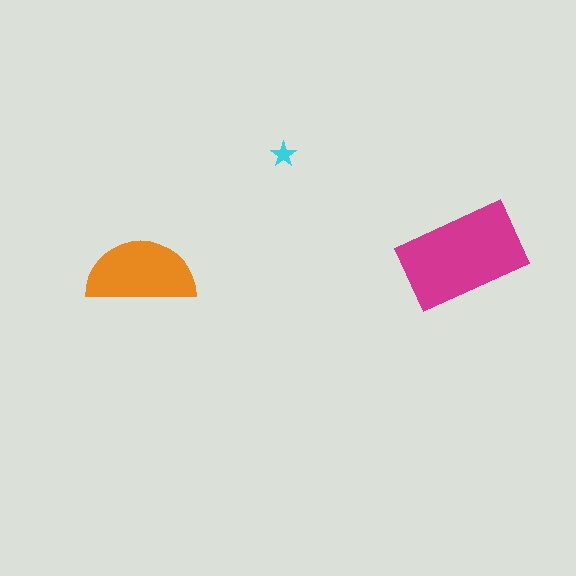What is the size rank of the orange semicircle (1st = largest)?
2nd.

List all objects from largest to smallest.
The magenta rectangle, the orange semicircle, the cyan star.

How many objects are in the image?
There are 3 objects in the image.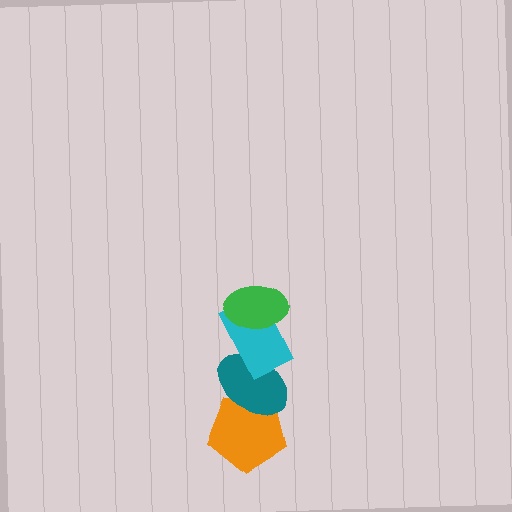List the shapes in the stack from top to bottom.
From top to bottom: the green ellipse, the cyan rectangle, the teal ellipse, the orange pentagon.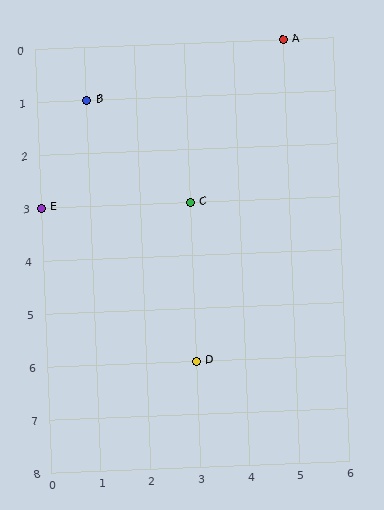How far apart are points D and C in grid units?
Points D and C are 3 rows apart.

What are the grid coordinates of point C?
Point C is at grid coordinates (3, 3).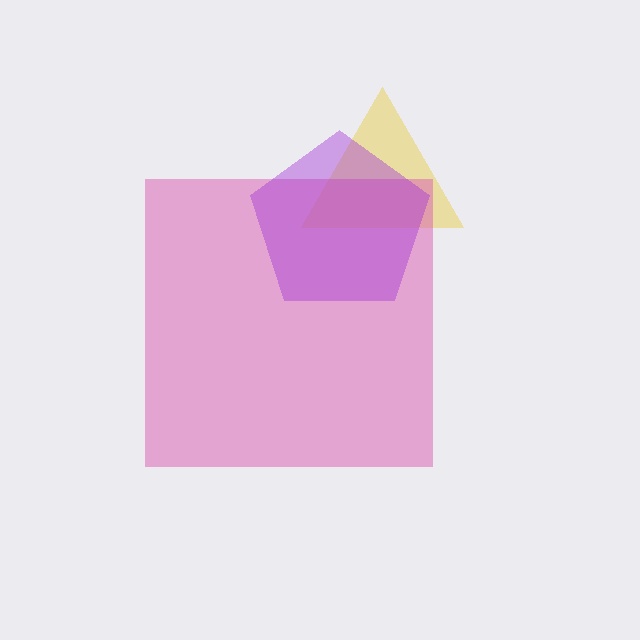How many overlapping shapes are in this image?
There are 3 overlapping shapes in the image.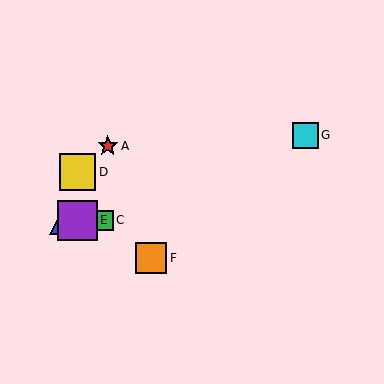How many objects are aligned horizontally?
3 objects (B, C, E) are aligned horizontally.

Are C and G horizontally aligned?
No, C is at y≈220 and G is at y≈135.